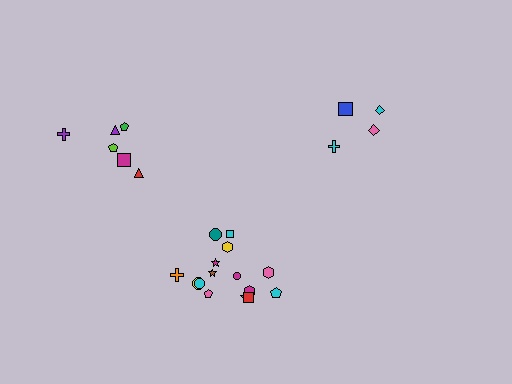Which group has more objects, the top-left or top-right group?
The top-left group.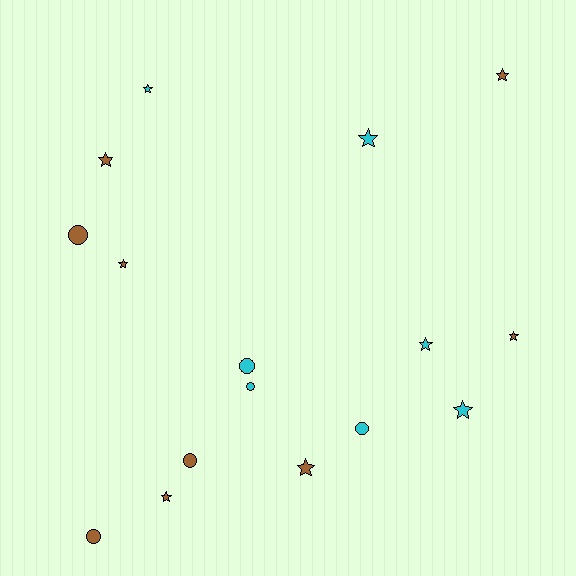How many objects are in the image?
There are 16 objects.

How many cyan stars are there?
There are 4 cyan stars.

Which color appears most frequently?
Brown, with 9 objects.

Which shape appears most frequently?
Star, with 10 objects.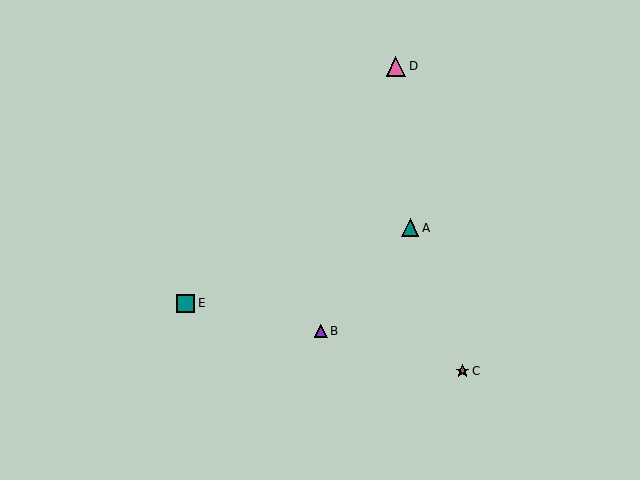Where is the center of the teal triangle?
The center of the teal triangle is at (410, 228).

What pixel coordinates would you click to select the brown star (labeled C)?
Click at (463, 371) to select the brown star C.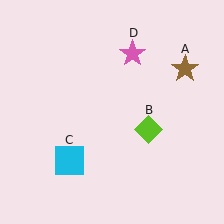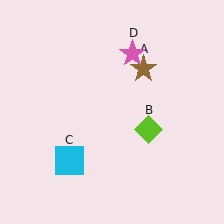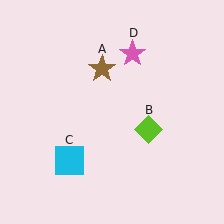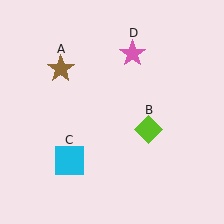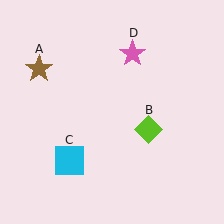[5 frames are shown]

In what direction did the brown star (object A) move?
The brown star (object A) moved left.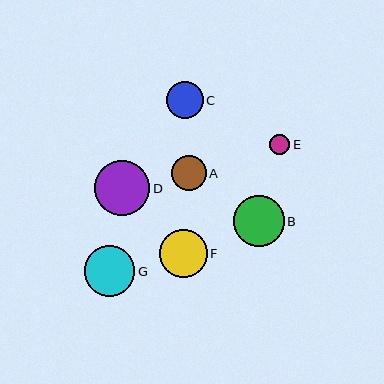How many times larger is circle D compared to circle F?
Circle D is approximately 1.2 times the size of circle F.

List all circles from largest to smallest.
From largest to smallest: D, B, G, F, C, A, E.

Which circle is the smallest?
Circle E is the smallest with a size of approximately 20 pixels.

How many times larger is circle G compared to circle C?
Circle G is approximately 1.4 times the size of circle C.